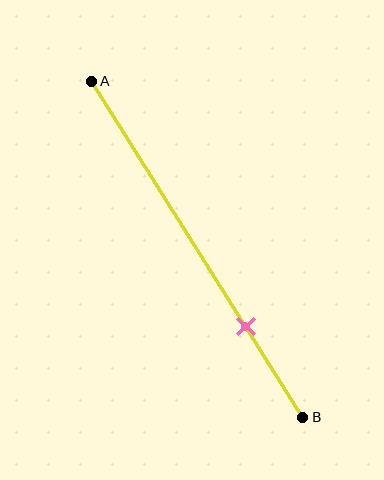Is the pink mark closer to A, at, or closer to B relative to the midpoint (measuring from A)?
The pink mark is closer to point B than the midpoint of segment AB.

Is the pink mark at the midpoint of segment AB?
No, the mark is at about 75% from A, not at the 50% midpoint.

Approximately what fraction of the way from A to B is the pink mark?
The pink mark is approximately 75% of the way from A to B.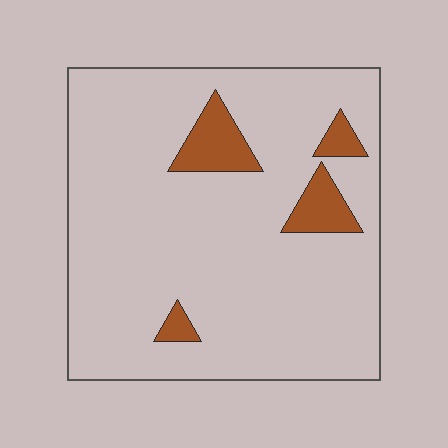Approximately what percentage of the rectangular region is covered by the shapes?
Approximately 10%.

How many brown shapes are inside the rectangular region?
4.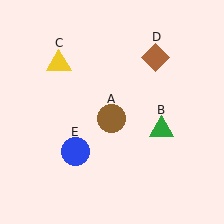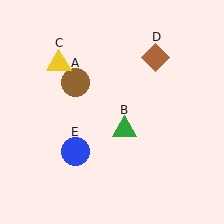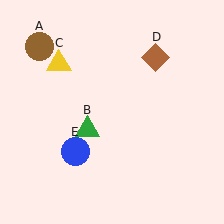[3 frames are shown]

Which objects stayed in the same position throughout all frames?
Yellow triangle (object C) and brown diamond (object D) and blue circle (object E) remained stationary.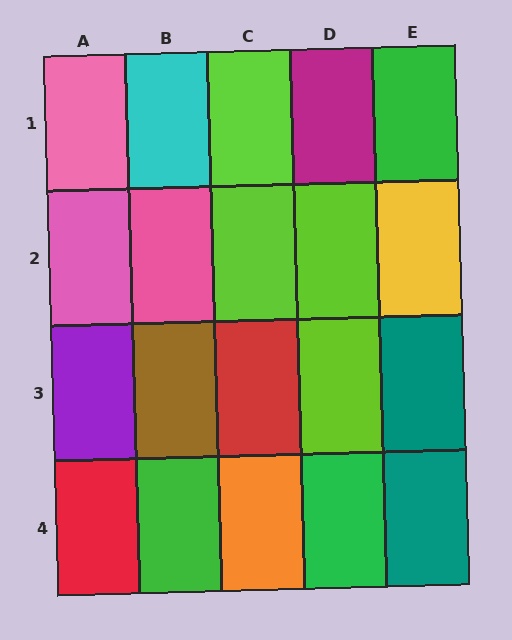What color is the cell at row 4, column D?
Green.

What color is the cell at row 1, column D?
Magenta.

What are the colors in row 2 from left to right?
Pink, pink, lime, lime, yellow.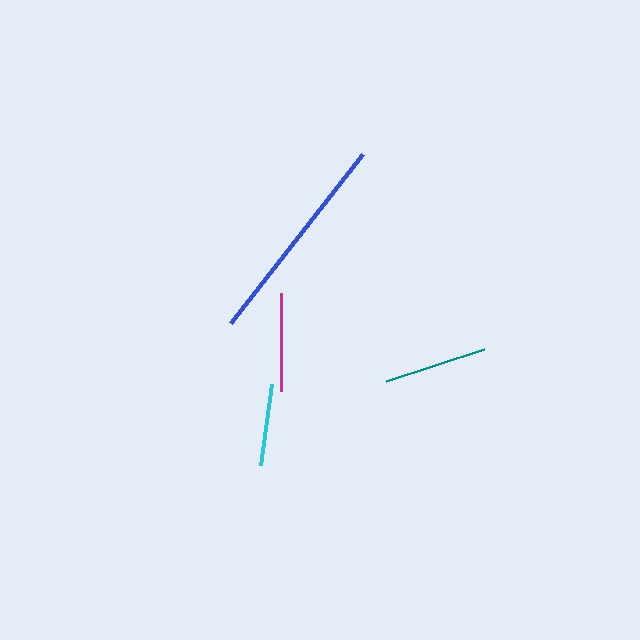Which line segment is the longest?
The blue line is the longest at approximately 215 pixels.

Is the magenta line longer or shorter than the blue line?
The blue line is longer than the magenta line.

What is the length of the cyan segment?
The cyan segment is approximately 81 pixels long.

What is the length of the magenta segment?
The magenta segment is approximately 98 pixels long.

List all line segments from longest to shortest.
From longest to shortest: blue, teal, magenta, cyan.